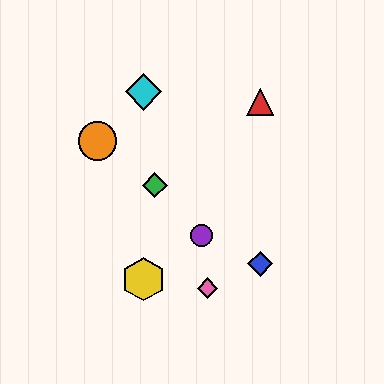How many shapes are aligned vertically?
2 shapes (the red triangle, the blue diamond) are aligned vertically.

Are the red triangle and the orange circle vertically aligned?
No, the red triangle is at x≈260 and the orange circle is at x≈97.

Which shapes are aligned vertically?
The red triangle, the blue diamond are aligned vertically.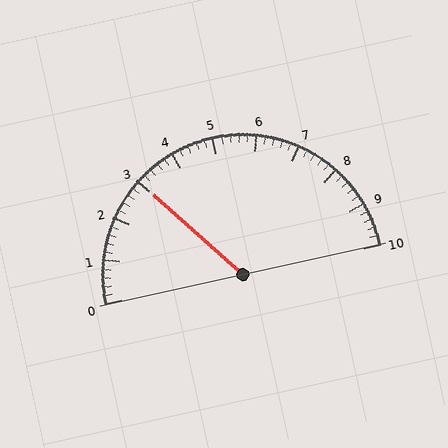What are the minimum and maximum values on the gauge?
The gauge ranges from 0 to 10.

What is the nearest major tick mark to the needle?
The nearest major tick mark is 3.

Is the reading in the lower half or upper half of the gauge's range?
The reading is in the lower half of the range (0 to 10).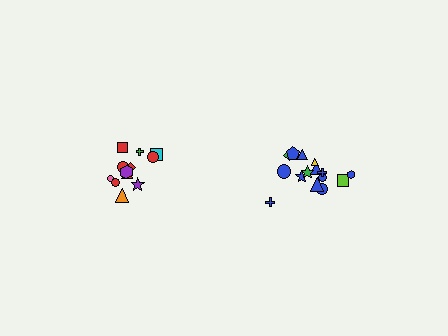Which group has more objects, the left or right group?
The right group.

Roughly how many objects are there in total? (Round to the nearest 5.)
Roughly 25 objects in total.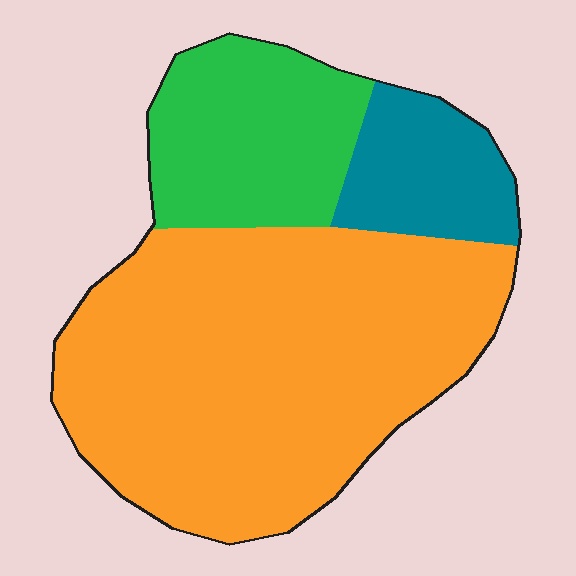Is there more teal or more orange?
Orange.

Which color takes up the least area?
Teal, at roughly 15%.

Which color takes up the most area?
Orange, at roughly 65%.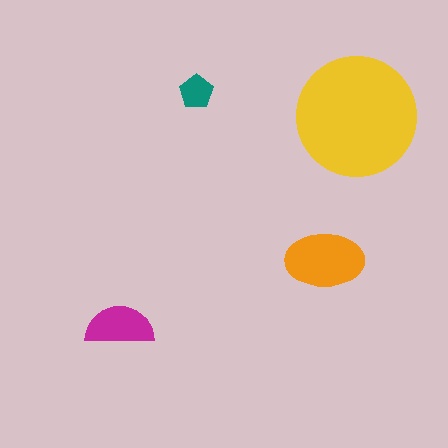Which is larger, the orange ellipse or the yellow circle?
The yellow circle.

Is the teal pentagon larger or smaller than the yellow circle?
Smaller.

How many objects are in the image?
There are 4 objects in the image.